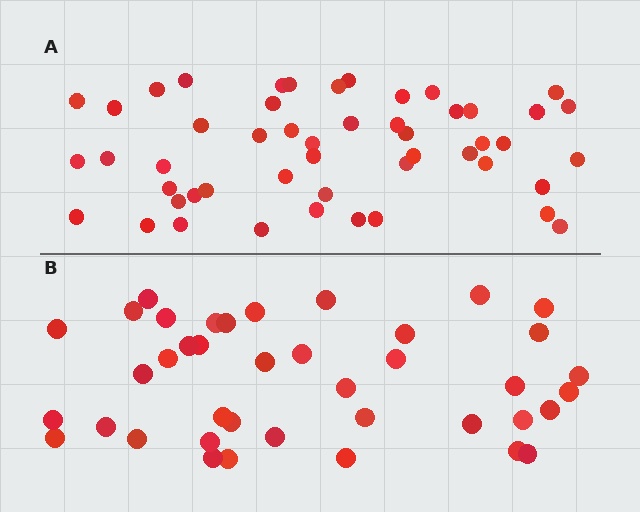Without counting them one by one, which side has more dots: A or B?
Region A (the top region) has more dots.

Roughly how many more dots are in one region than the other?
Region A has roughly 10 or so more dots than region B.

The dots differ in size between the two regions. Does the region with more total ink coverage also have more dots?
No. Region B has more total ink coverage because its dots are larger, but region A actually contains more individual dots. Total area can be misleading — the number of items is what matters here.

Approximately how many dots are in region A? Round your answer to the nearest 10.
About 50 dots.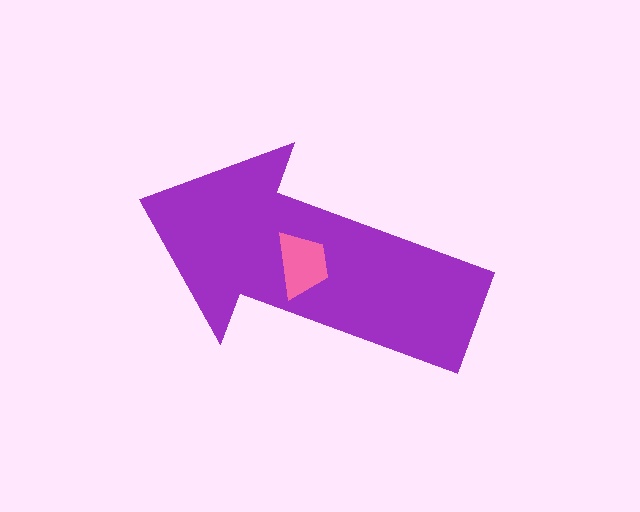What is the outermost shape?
The purple arrow.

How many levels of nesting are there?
2.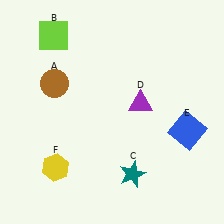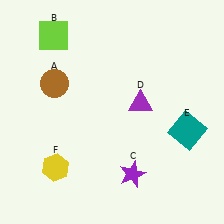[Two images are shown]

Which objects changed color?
C changed from teal to purple. E changed from blue to teal.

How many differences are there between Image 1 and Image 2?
There are 2 differences between the two images.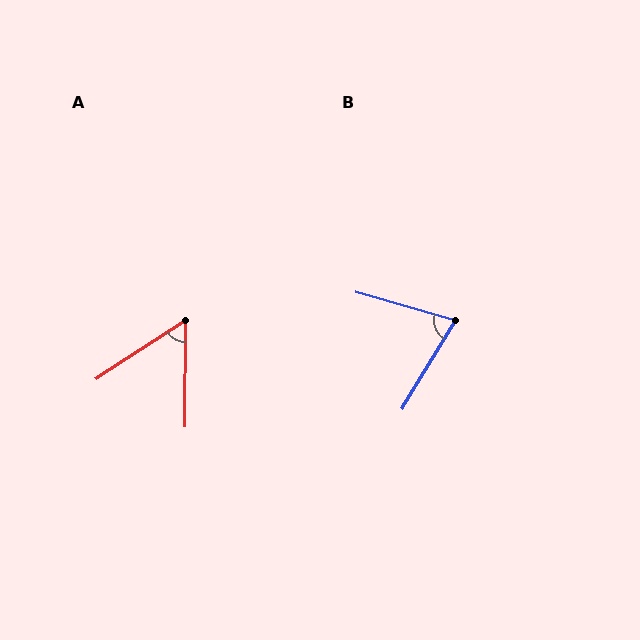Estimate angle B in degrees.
Approximately 75 degrees.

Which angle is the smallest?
A, at approximately 56 degrees.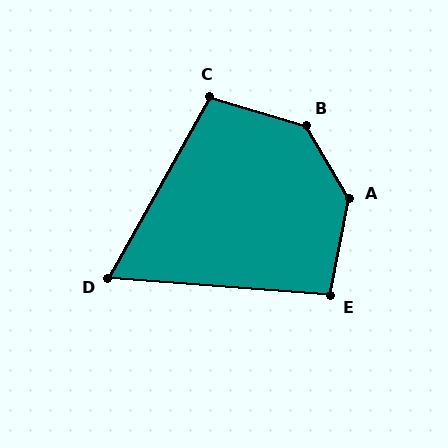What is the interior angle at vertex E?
Approximately 97 degrees (obtuse).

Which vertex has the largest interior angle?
A, at approximately 138 degrees.